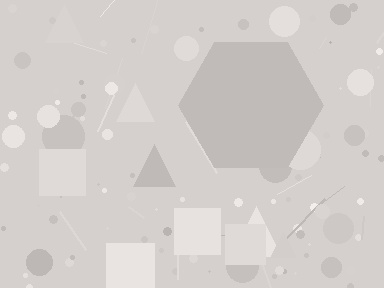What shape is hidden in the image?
A hexagon is hidden in the image.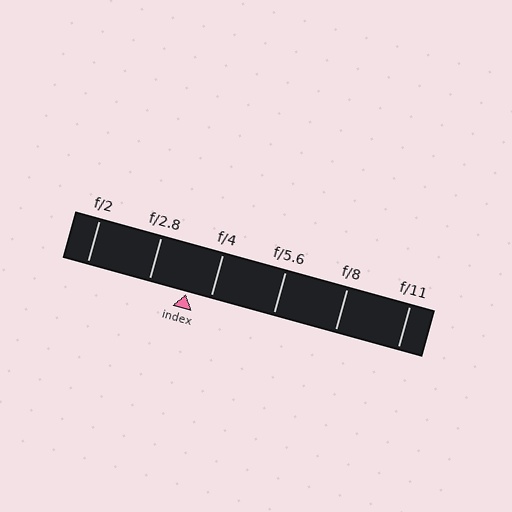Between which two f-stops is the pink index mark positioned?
The index mark is between f/2.8 and f/4.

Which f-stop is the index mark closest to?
The index mark is closest to f/4.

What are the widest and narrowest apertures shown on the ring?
The widest aperture shown is f/2 and the narrowest is f/11.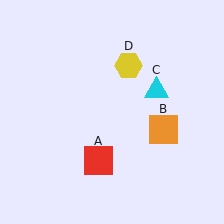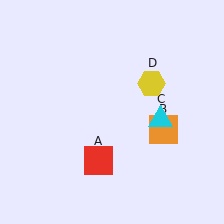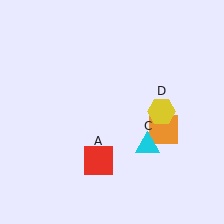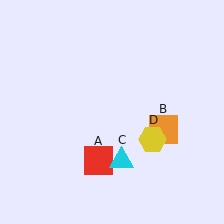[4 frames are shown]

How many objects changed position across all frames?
2 objects changed position: cyan triangle (object C), yellow hexagon (object D).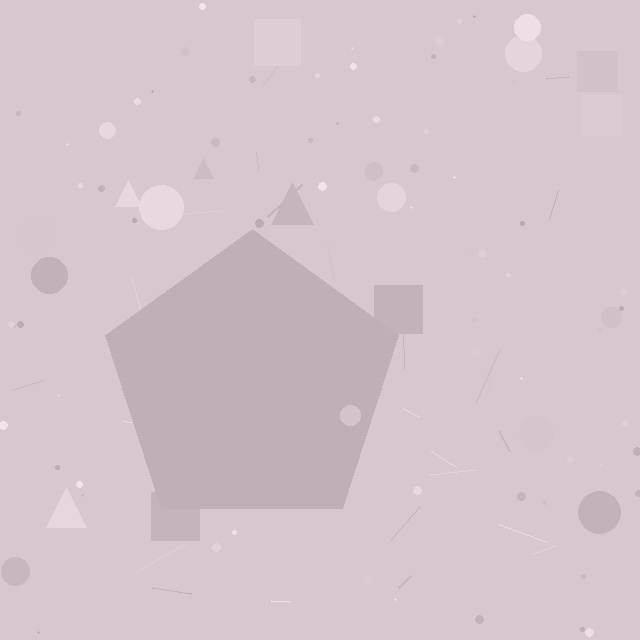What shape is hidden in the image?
A pentagon is hidden in the image.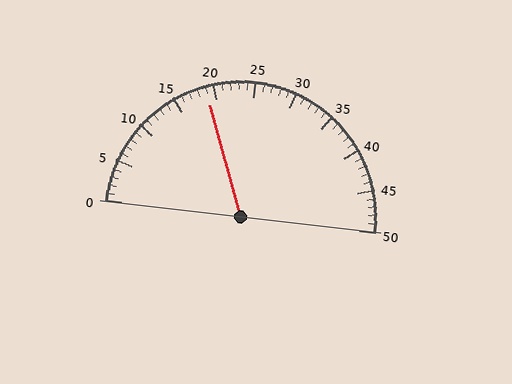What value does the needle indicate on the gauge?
The needle indicates approximately 19.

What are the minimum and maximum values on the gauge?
The gauge ranges from 0 to 50.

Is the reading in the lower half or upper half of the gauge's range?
The reading is in the lower half of the range (0 to 50).